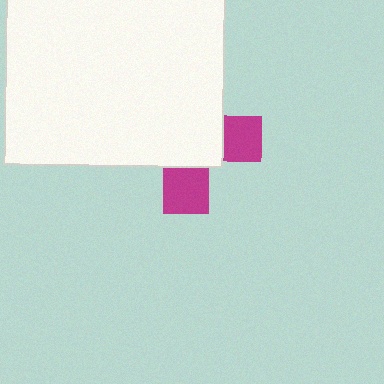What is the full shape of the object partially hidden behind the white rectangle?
The partially hidden object is a magenta cross.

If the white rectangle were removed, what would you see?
You would see the complete magenta cross.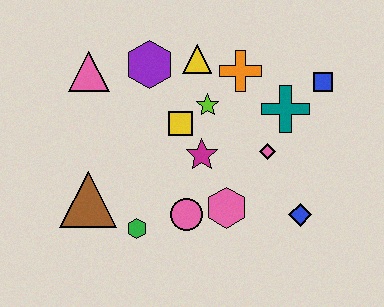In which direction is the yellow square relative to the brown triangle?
The yellow square is to the right of the brown triangle.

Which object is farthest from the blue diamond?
The pink triangle is farthest from the blue diamond.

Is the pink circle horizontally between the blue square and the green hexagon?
Yes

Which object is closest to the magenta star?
The yellow square is closest to the magenta star.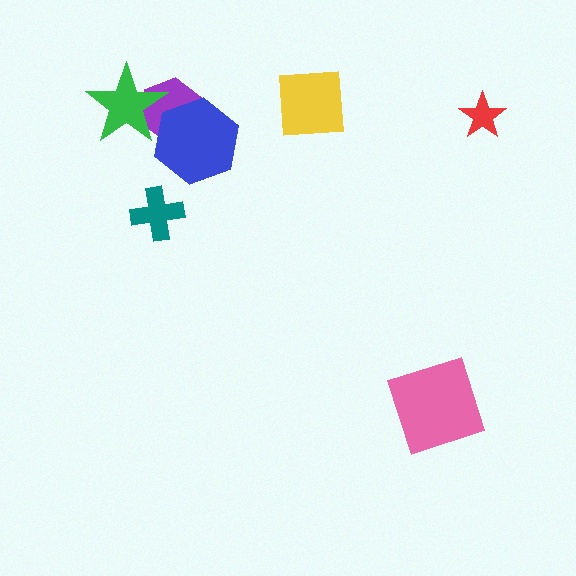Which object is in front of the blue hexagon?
The green star is in front of the blue hexagon.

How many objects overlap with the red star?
0 objects overlap with the red star.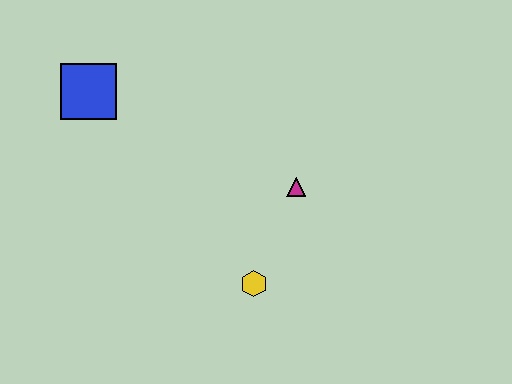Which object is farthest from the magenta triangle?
The blue square is farthest from the magenta triangle.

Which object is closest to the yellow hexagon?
The magenta triangle is closest to the yellow hexagon.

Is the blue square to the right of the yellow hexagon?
No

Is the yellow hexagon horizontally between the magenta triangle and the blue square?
Yes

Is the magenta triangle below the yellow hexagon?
No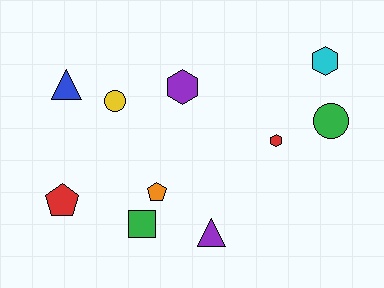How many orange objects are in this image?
There is 1 orange object.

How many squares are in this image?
There is 1 square.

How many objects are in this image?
There are 10 objects.